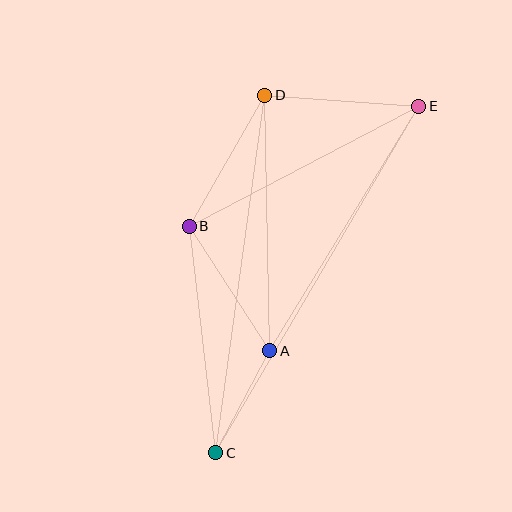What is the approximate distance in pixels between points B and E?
The distance between B and E is approximately 259 pixels.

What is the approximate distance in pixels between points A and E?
The distance between A and E is approximately 287 pixels.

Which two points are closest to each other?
Points A and C are closest to each other.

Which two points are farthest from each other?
Points C and E are farthest from each other.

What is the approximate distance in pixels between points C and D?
The distance between C and D is approximately 361 pixels.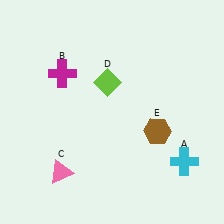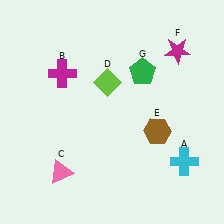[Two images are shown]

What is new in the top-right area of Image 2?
A magenta star (F) was added in the top-right area of Image 2.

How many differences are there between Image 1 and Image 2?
There are 2 differences between the two images.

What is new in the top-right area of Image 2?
A green pentagon (G) was added in the top-right area of Image 2.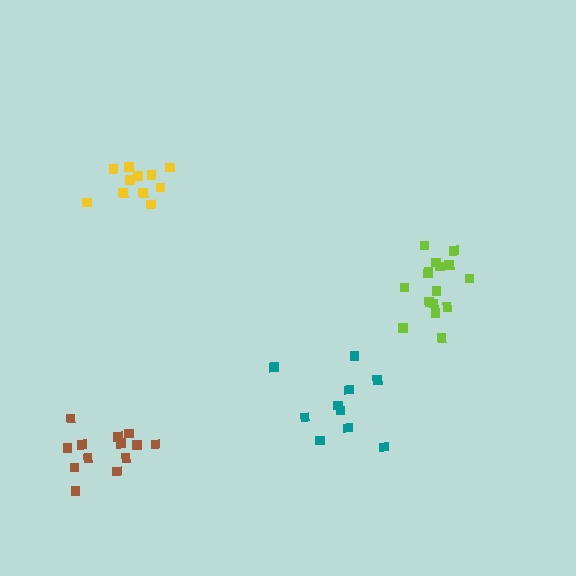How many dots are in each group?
Group 1: 16 dots, Group 2: 10 dots, Group 3: 13 dots, Group 4: 11 dots (50 total).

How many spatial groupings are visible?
There are 4 spatial groupings.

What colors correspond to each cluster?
The clusters are colored: lime, teal, brown, yellow.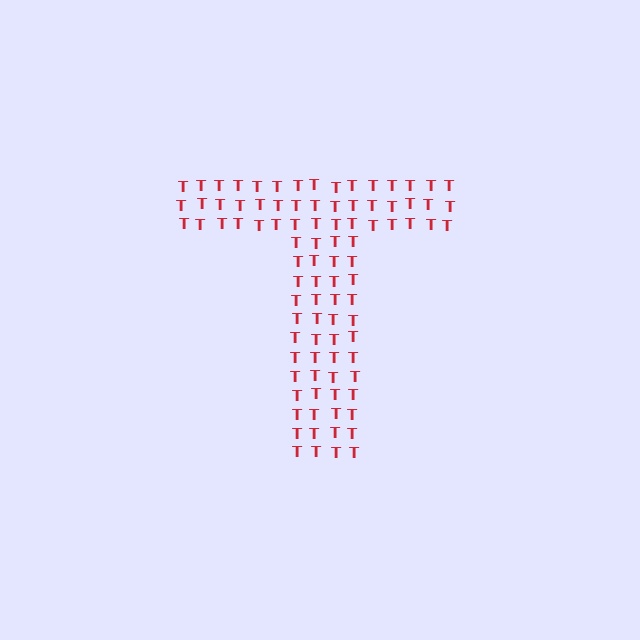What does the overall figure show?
The overall figure shows the letter T.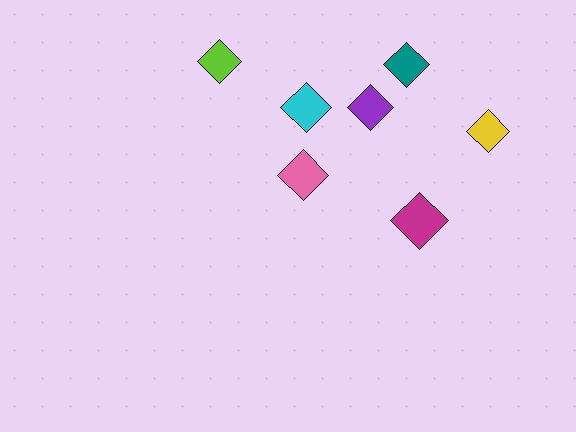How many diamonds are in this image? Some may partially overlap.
There are 7 diamonds.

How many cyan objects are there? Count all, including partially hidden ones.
There is 1 cyan object.